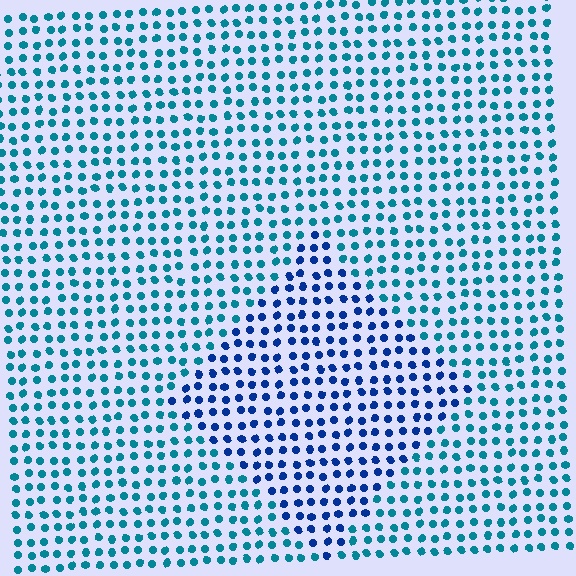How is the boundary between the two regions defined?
The boundary is defined purely by a slight shift in hue (about 35 degrees). Spacing, size, and orientation are identical on both sides.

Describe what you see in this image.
The image is filled with small teal elements in a uniform arrangement. A diamond-shaped region is visible where the elements are tinted to a slightly different hue, forming a subtle color boundary.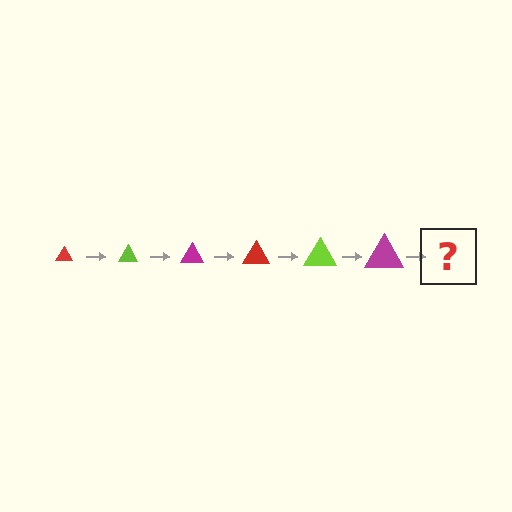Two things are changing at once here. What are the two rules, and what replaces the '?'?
The two rules are that the triangle grows larger each step and the color cycles through red, lime, and magenta. The '?' should be a red triangle, larger than the previous one.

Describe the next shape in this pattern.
It should be a red triangle, larger than the previous one.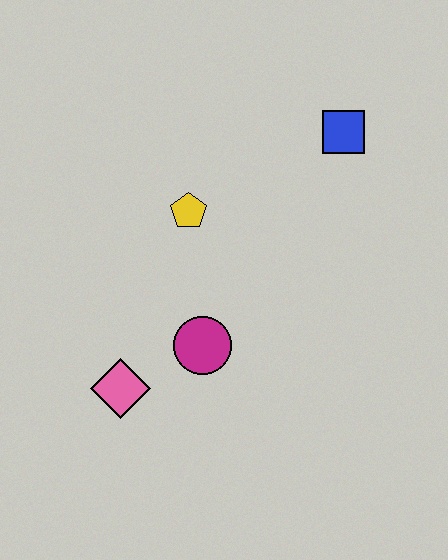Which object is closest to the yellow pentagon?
The magenta circle is closest to the yellow pentagon.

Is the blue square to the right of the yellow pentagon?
Yes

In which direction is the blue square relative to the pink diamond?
The blue square is above the pink diamond.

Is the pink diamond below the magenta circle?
Yes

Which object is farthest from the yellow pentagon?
The pink diamond is farthest from the yellow pentagon.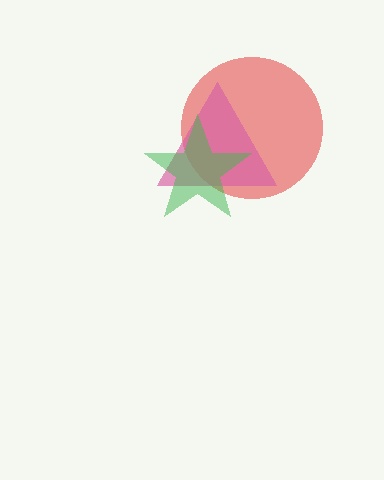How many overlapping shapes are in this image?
There are 3 overlapping shapes in the image.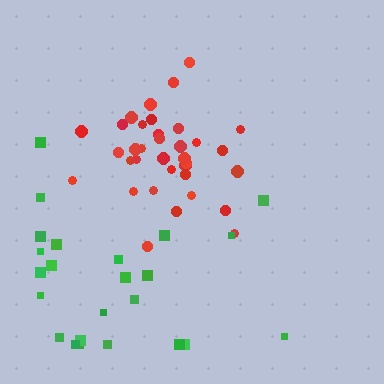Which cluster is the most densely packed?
Red.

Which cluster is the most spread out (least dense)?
Green.